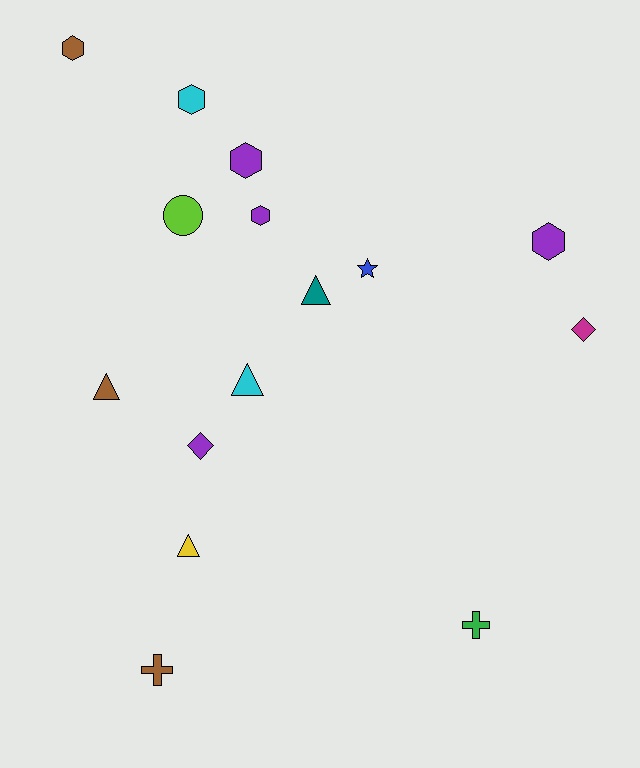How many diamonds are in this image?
There are 2 diamonds.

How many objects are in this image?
There are 15 objects.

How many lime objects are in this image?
There is 1 lime object.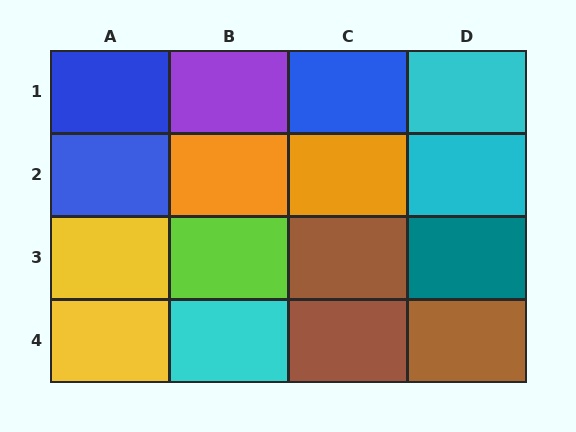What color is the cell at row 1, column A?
Blue.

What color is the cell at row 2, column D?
Cyan.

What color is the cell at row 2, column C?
Orange.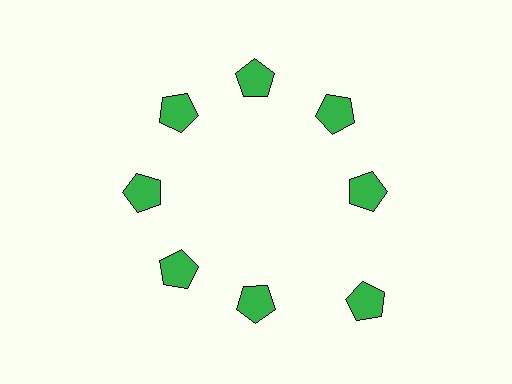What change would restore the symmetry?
The symmetry would be restored by moving it inward, back onto the ring so that all 8 pentagons sit at equal angles and equal distance from the center.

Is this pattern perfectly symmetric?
No. The 8 green pentagons are arranged in a ring, but one element near the 4 o'clock position is pushed outward from the center, breaking the 8-fold rotational symmetry.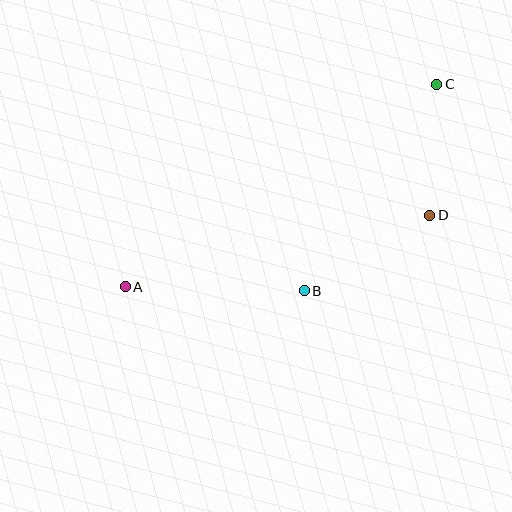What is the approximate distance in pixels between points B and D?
The distance between B and D is approximately 147 pixels.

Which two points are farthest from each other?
Points A and C are farthest from each other.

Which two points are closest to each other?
Points C and D are closest to each other.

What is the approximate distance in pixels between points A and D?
The distance between A and D is approximately 313 pixels.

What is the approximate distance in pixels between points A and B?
The distance between A and B is approximately 179 pixels.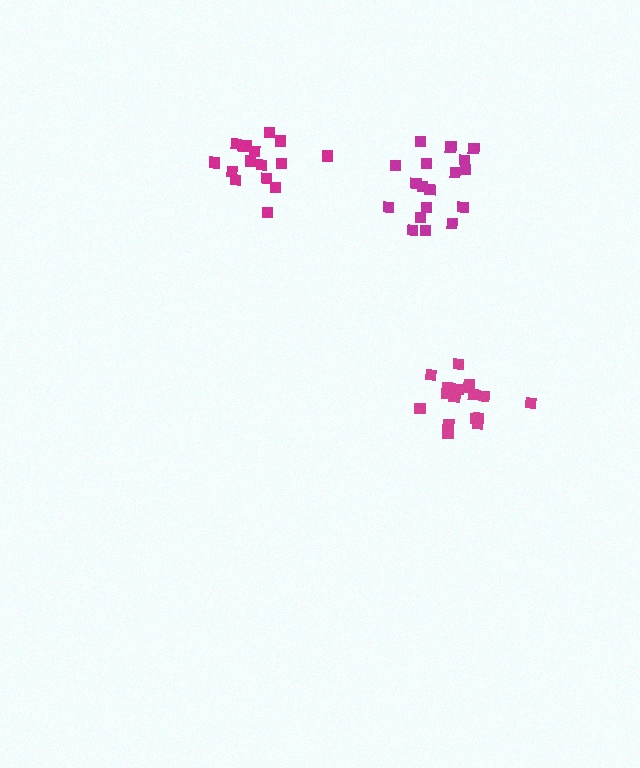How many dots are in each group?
Group 1: 18 dots, Group 2: 16 dots, Group 3: 18 dots (52 total).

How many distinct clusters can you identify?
There are 3 distinct clusters.